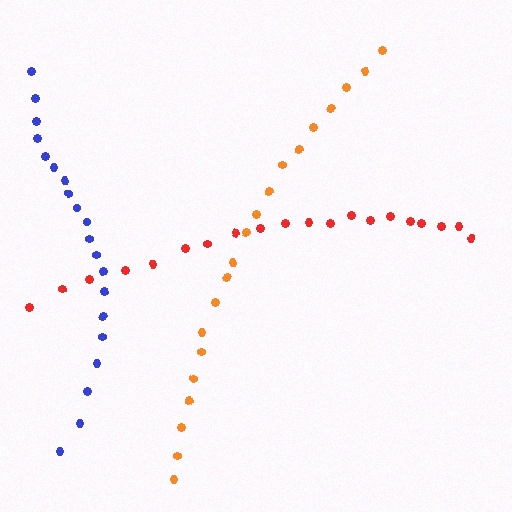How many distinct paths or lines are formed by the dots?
There are 3 distinct paths.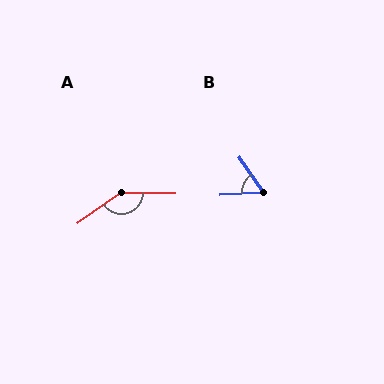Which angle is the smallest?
B, at approximately 59 degrees.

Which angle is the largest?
A, at approximately 144 degrees.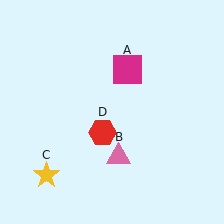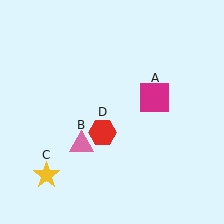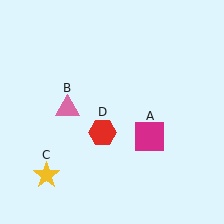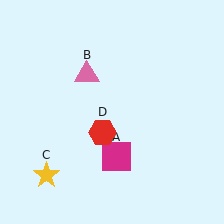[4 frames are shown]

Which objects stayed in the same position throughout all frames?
Yellow star (object C) and red hexagon (object D) remained stationary.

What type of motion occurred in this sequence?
The magenta square (object A), pink triangle (object B) rotated clockwise around the center of the scene.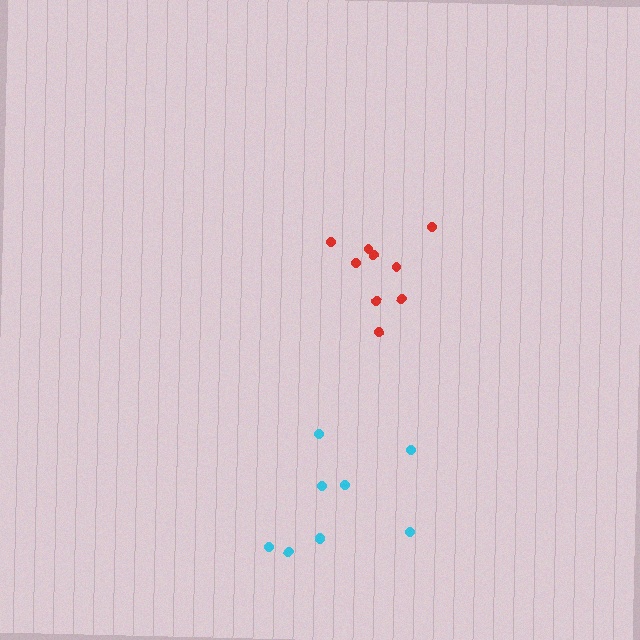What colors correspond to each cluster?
The clusters are colored: cyan, red.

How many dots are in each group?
Group 1: 9 dots, Group 2: 9 dots (18 total).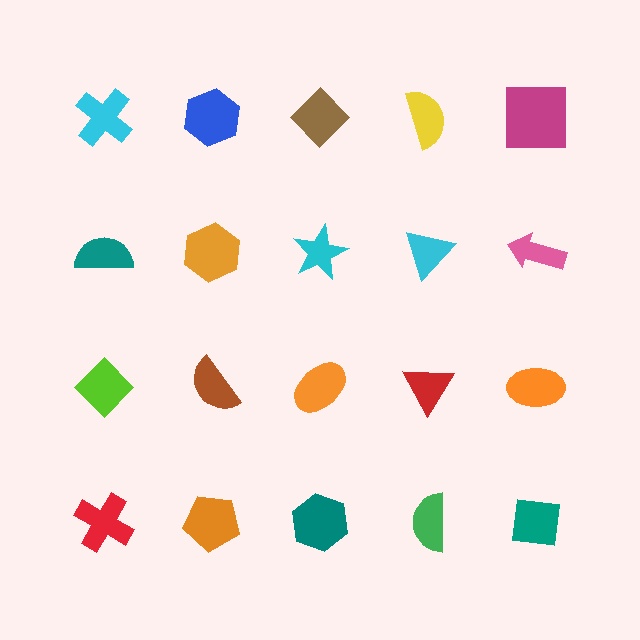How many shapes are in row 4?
5 shapes.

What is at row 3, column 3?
An orange ellipse.